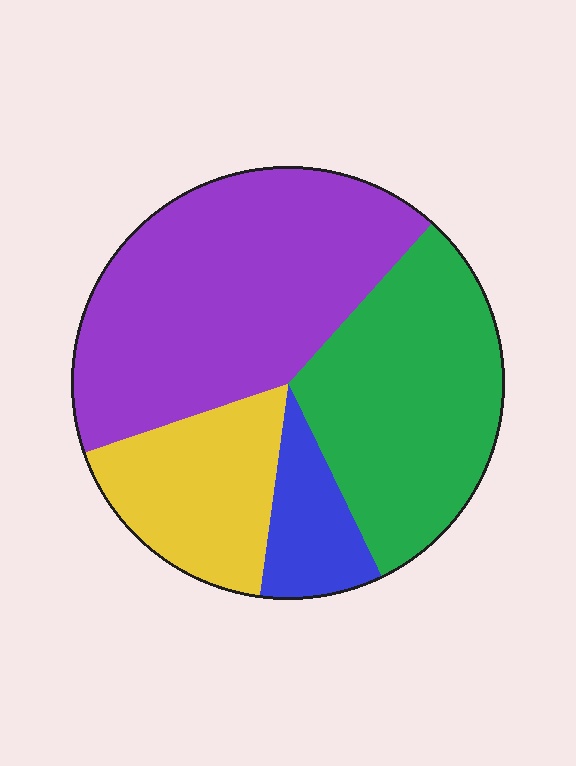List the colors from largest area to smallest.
From largest to smallest: purple, green, yellow, blue.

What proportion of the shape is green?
Green covers about 30% of the shape.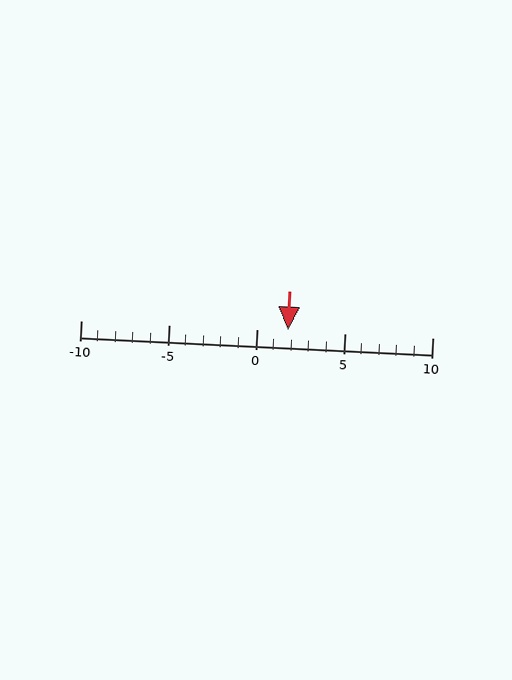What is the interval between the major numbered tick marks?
The major tick marks are spaced 5 units apart.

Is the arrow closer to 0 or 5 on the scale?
The arrow is closer to 0.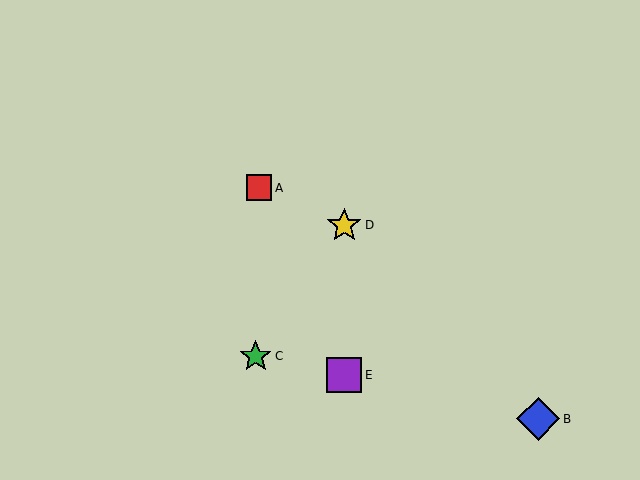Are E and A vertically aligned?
No, E is at x≈344 and A is at x≈259.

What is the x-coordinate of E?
Object E is at x≈344.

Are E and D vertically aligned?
Yes, both are at x≈344.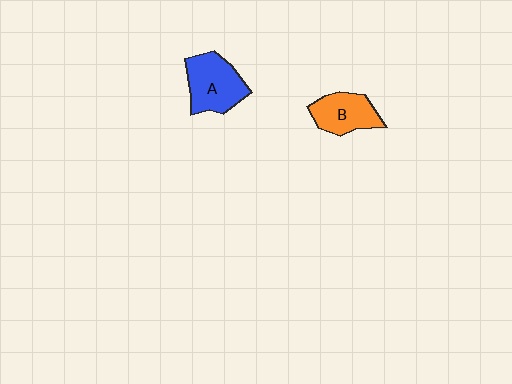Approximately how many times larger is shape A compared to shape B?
Approximately 1.2 times.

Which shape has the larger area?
Shape A (blue).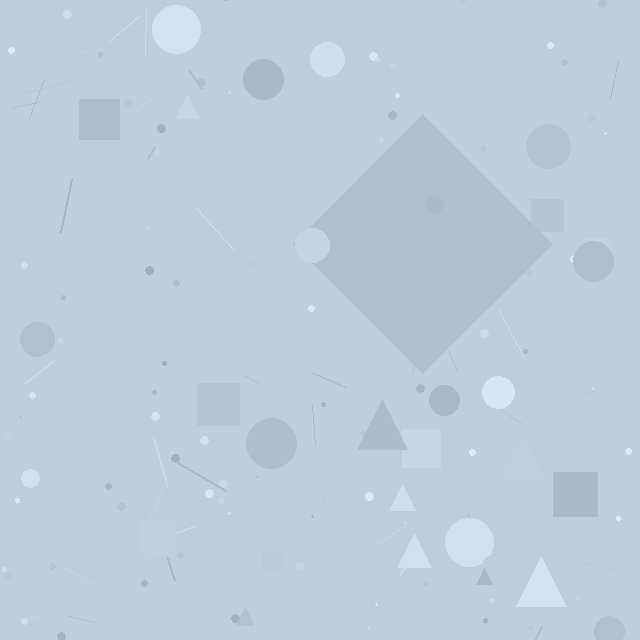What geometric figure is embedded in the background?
A diamond is embedded in the background.